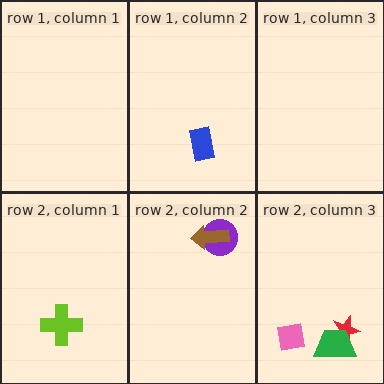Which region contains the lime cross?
The row 2, column 1 region.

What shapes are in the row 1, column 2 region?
The blue rectangle.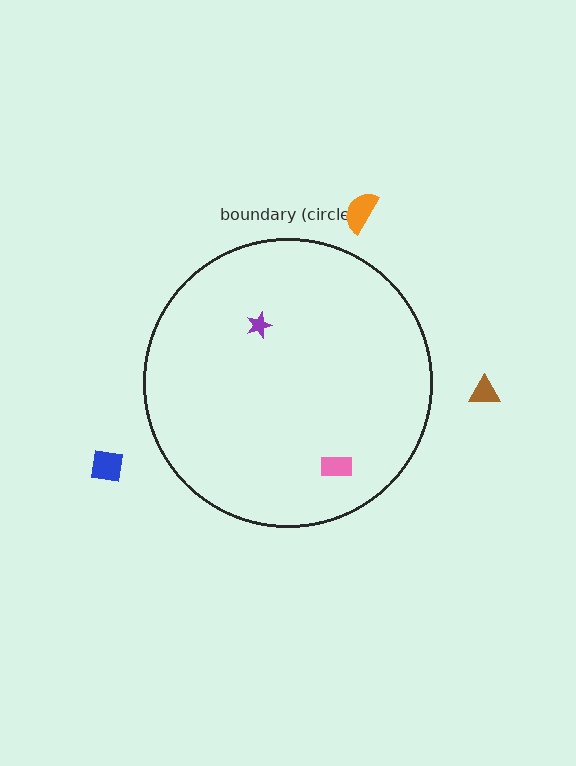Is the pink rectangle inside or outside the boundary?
Inside.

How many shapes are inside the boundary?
2 inside, 3 outside.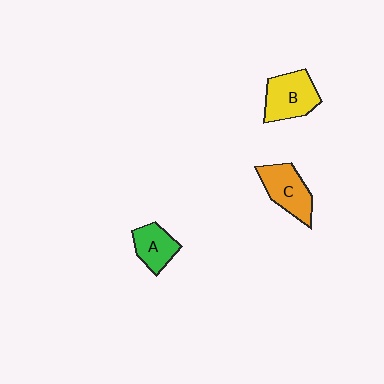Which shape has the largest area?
Shape B (yellow).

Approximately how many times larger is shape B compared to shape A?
Approximately 1.4 times.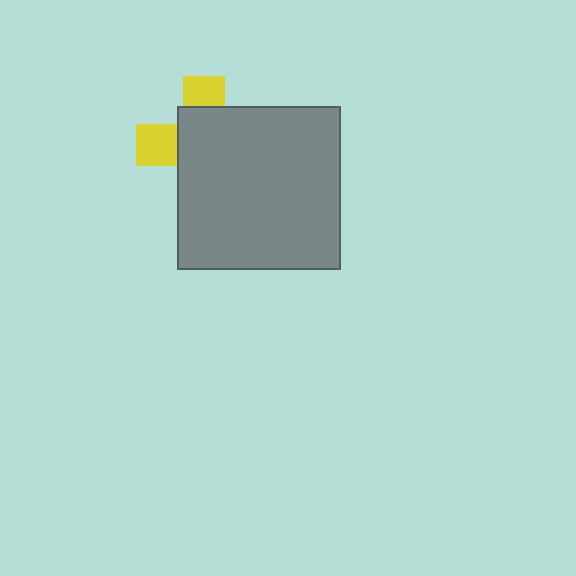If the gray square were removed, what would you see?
You would see the complete yellow cross.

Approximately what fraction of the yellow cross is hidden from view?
Roughly 69% of the yellow cross is hidden behind the gray square.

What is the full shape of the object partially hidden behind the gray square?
The partially hidden object is a yellow cross.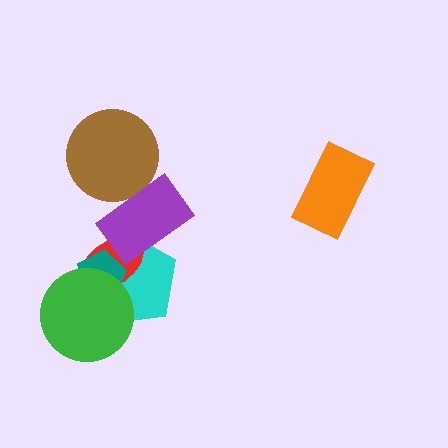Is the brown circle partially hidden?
Yes, it is partially covered by another shape.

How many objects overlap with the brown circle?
1 object overlaps with the brown circle.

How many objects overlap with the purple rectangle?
3 objects overlap with the purple rectangle.